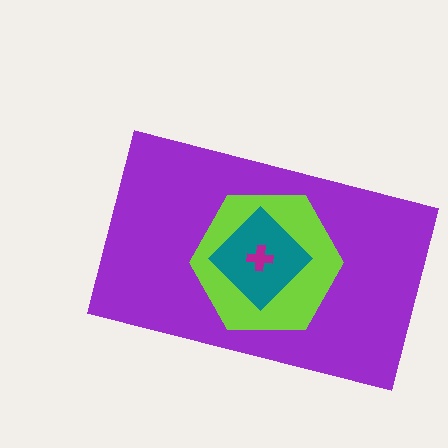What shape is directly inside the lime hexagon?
The teal diamond.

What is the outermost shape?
The purple rectangle.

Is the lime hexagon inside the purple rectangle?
Yes.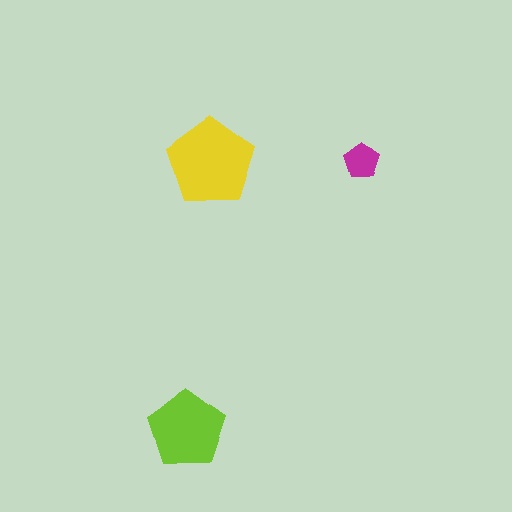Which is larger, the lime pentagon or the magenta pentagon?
The lime one.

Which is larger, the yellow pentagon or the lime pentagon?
The yellow one.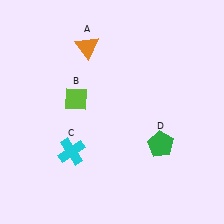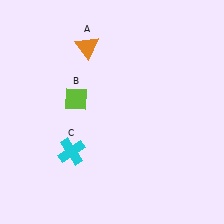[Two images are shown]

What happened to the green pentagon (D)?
The green pentagon (D) was removed in Image 2. It was in the bottom-right area of Image 1.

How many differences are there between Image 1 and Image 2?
There is 1 difference between the two images.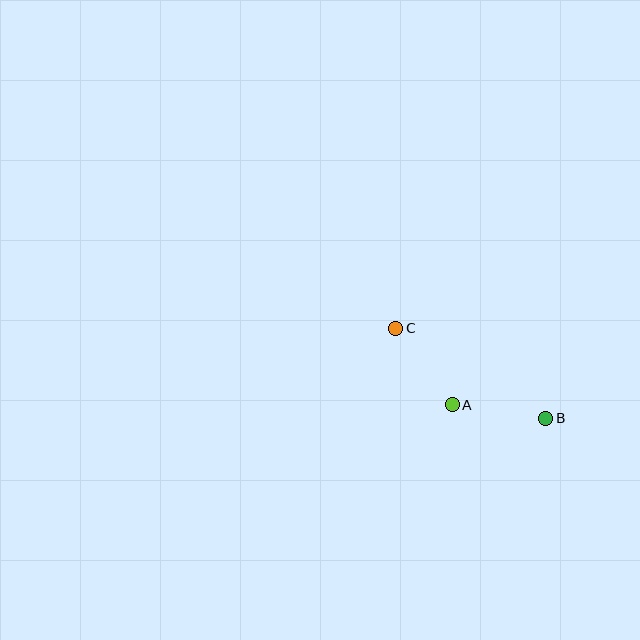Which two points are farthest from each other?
Points B and C are farthest from each other.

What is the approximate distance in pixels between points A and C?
The distance between A and C is approximately 95 pixels.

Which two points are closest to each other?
Points A and B are closest to each other.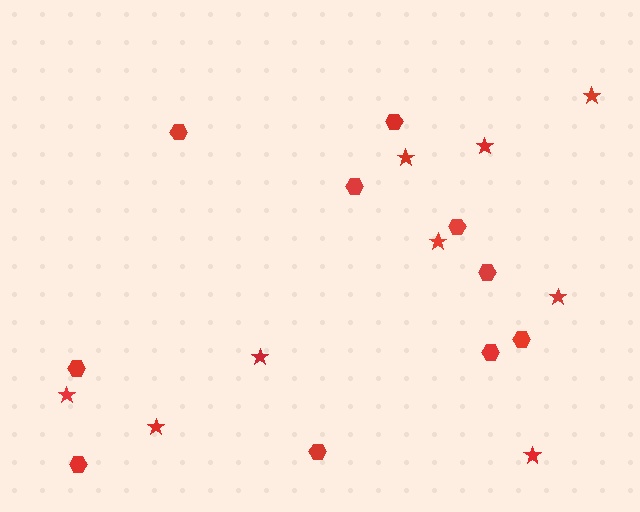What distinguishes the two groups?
There are 2 groups: one group of stars (9) and one group of hexagons (10).